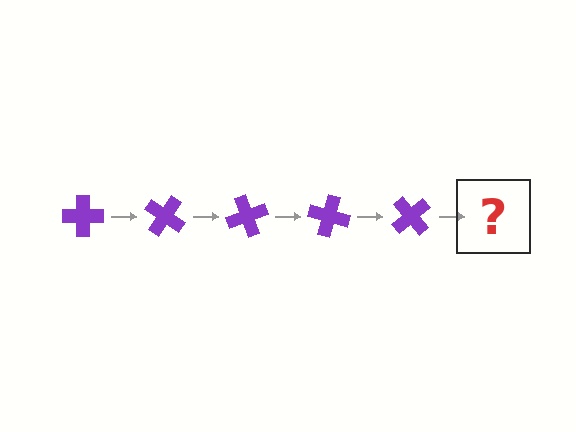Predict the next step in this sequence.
The next step is a purple cross rotated 175 degrees.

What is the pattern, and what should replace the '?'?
The pattern is that the cross rotates 35 degrees each step. The '?' should be a purple cross rotated 175 degrees.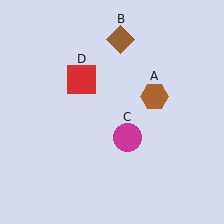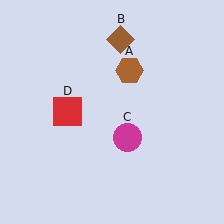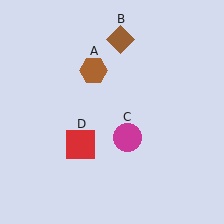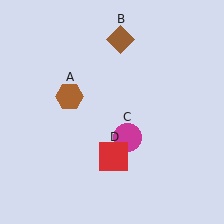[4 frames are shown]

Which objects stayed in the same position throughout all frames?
Brown diamond (object B) and magenta circle (object C) remained stationary.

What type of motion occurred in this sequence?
The brown hexagon (object A), red square (object D) rotated counterclockwise around the center of the scene.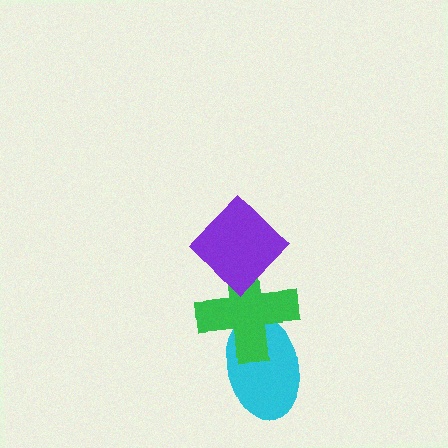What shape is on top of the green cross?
The purple diamond is on top of the green cross.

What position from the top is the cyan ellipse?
The cyan ellipse is 3rd from the top.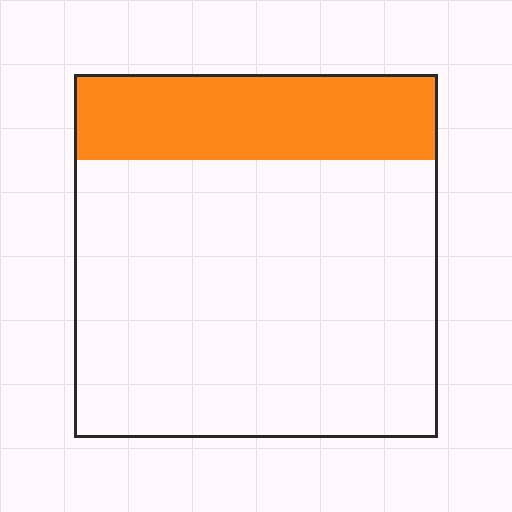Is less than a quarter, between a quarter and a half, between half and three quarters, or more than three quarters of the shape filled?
Less than a quarter.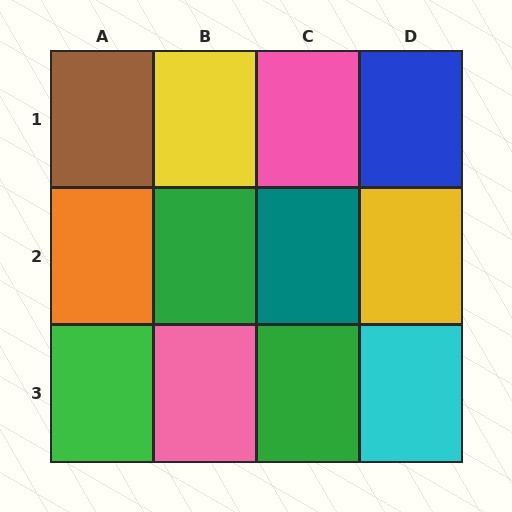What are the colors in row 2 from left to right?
Orange, green, teal, yellow.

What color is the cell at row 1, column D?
Blue.